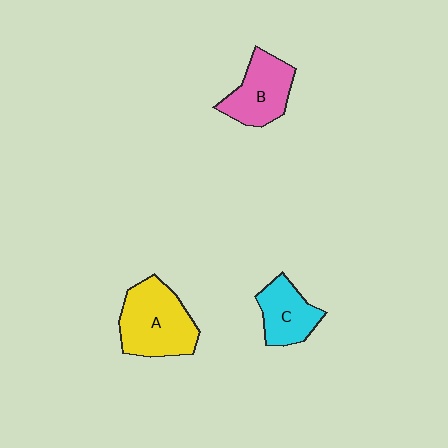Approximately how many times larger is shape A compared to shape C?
Approximately 1.6 times.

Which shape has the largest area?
Shape A (yellow).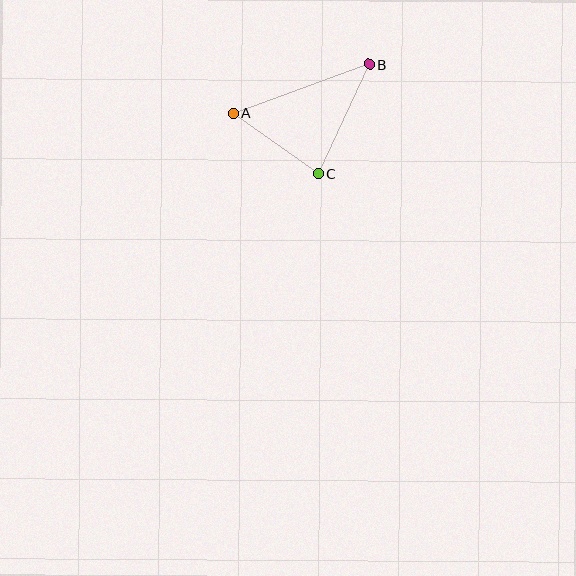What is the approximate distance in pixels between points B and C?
The distance between B and C is approximately 121 pixels.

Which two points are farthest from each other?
Points A and B are farthest from each other.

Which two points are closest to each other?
Points A and C are closest to each other.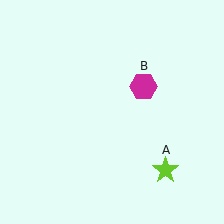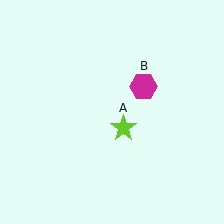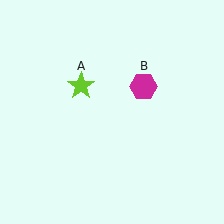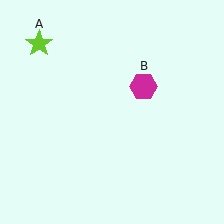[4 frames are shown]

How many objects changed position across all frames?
1 object changed position: lime star (object A).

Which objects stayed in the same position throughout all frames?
Magenta hexagon (object B) remained stationary.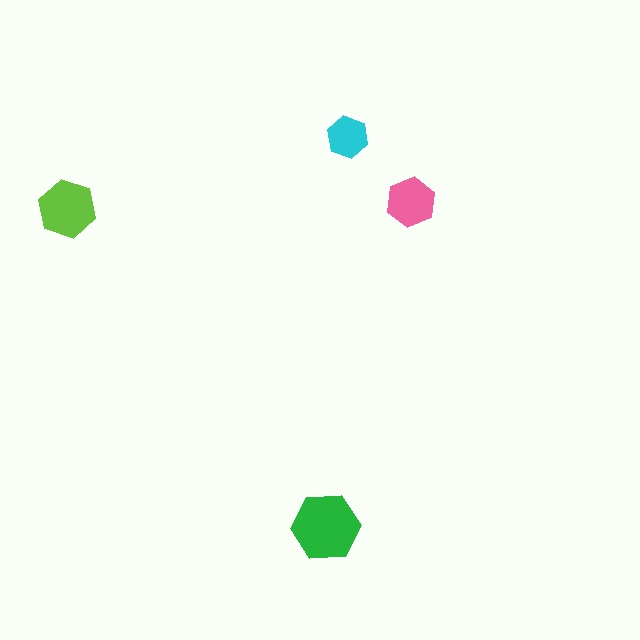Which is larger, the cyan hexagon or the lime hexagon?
The lime one.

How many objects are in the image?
There are 4 objects in the image.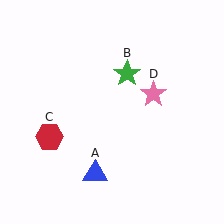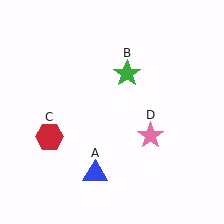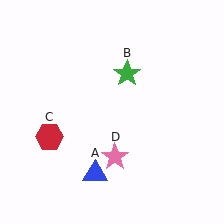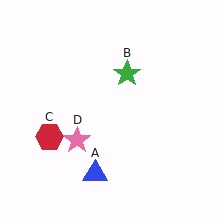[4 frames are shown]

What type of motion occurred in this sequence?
The pink star (object D) rotated clockwise around the center of the scene.